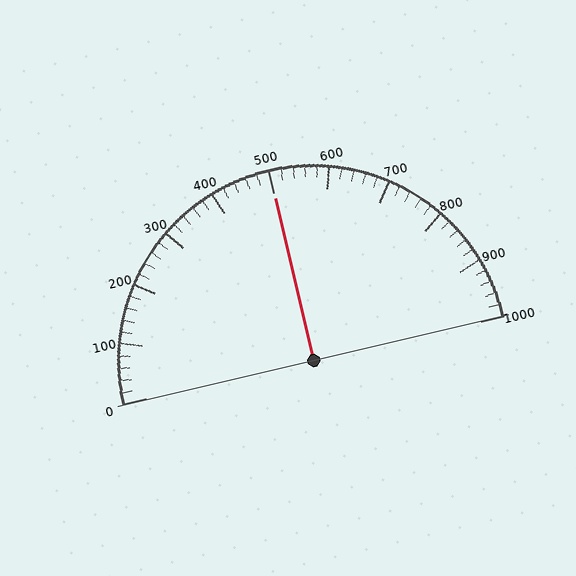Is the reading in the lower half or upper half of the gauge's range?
The reading is in the upper half of the range (0 to 1000).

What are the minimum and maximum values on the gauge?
The gauge ranges from 0 to 1000.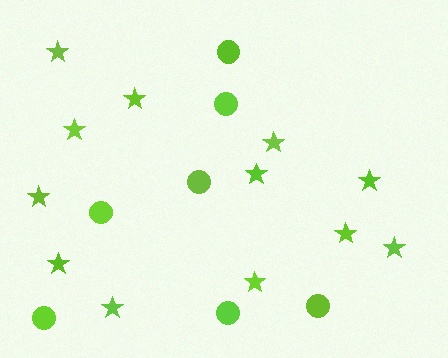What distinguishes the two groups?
There are 2 groups: one group of stars (12) and one group of circles (7).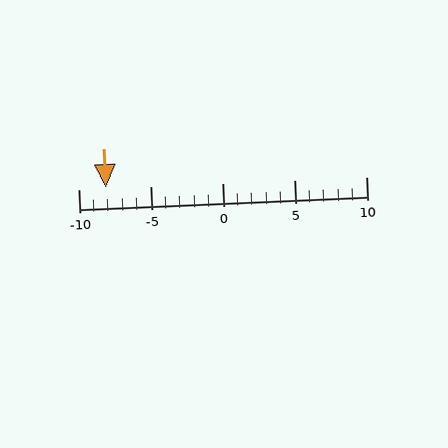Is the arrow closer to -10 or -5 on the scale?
The arrow is closer to -10.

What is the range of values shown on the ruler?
The ruler shows values from -10 to 10.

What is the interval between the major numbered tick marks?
The major tick marks are spaced 5 units apart.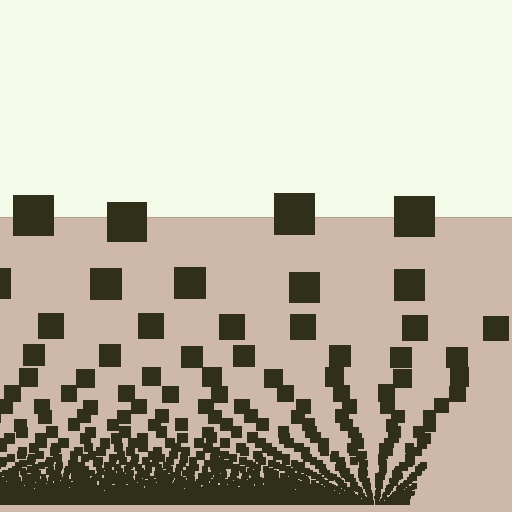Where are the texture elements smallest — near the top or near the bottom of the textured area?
Near the bottom.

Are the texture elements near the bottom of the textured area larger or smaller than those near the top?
Smaller. The gradient is inverted — elements near the bottom are smaller and denser.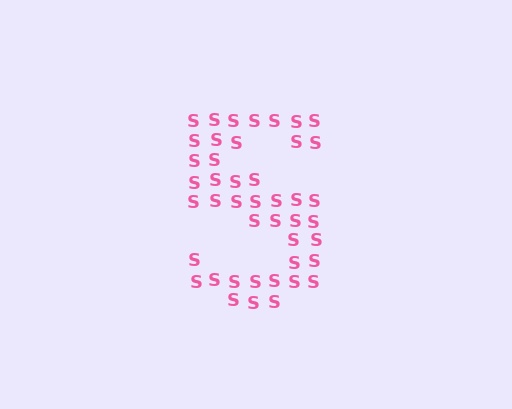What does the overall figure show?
The overall figure shows the letter S.